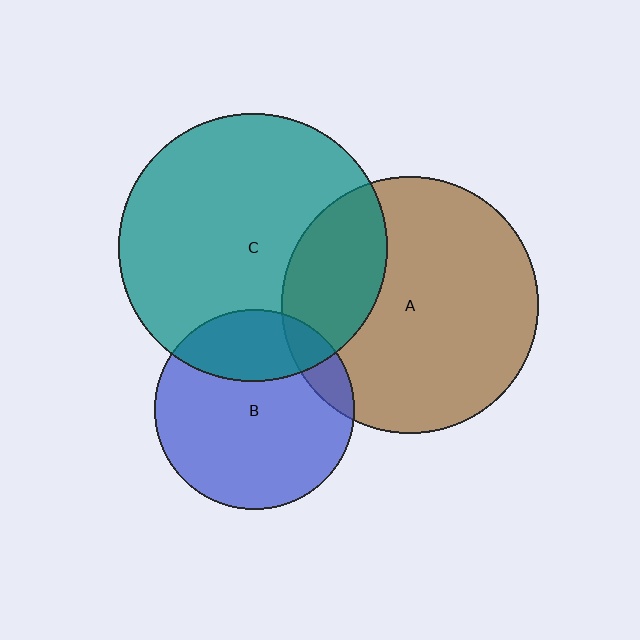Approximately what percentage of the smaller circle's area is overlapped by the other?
Approximately 10%.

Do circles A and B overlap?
Yes.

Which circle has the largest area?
Circle C (teal).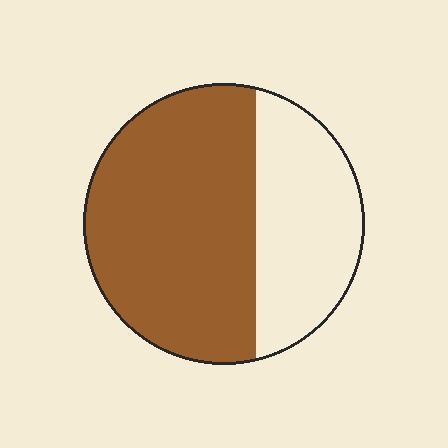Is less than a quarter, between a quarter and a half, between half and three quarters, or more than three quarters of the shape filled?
Between half and three quarters.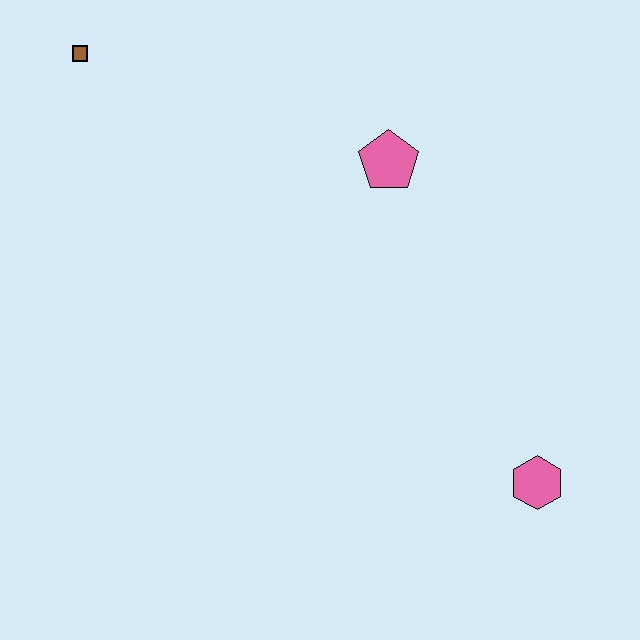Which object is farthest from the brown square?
The pink hexagon is farthest from the brown square.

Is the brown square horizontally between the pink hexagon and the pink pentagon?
No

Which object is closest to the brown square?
The pink pentagon is closest to the brown square.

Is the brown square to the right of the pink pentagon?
No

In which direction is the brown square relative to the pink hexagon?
The brown square is to the left of the pink hexagon.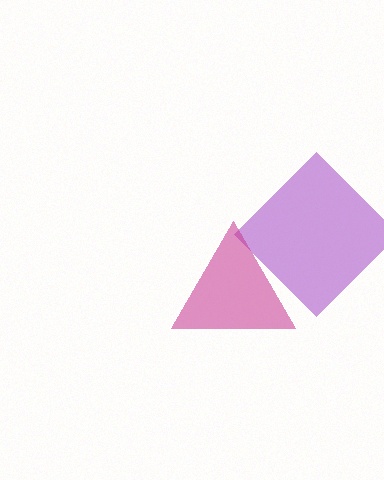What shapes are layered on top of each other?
The layered shapes are: a purple diamond, a magenta triangle.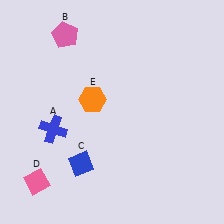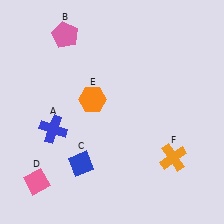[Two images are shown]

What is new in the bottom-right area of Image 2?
An orange cross (F) was added in the bottom-right area of Image 2.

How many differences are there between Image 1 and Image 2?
There is 1 difference between the two images.